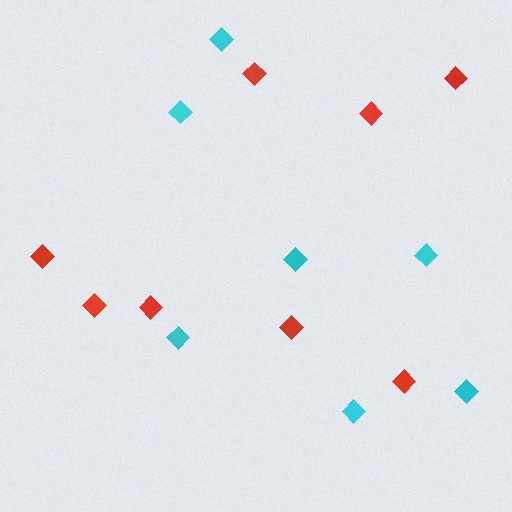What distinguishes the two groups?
There are 2 groups: one group of red diamonds (8) and one group of cyan diamonds (7).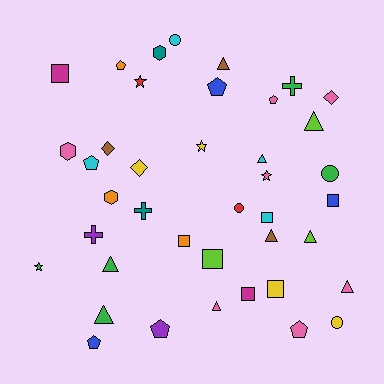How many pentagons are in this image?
There are 7 pentagons.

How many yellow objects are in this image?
There are 4 yellow objects.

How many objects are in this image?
There are 40 objects.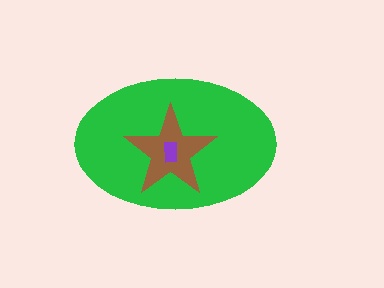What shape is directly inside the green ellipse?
The brown star.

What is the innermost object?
The purple rectangle.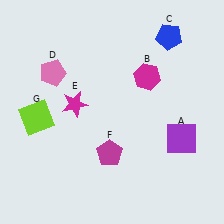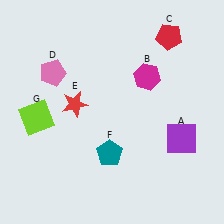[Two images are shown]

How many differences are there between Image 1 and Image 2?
There are 3 differences between the two images.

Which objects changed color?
C changed from blue to red. E changed from magenta to red. F changed from magenta to teal.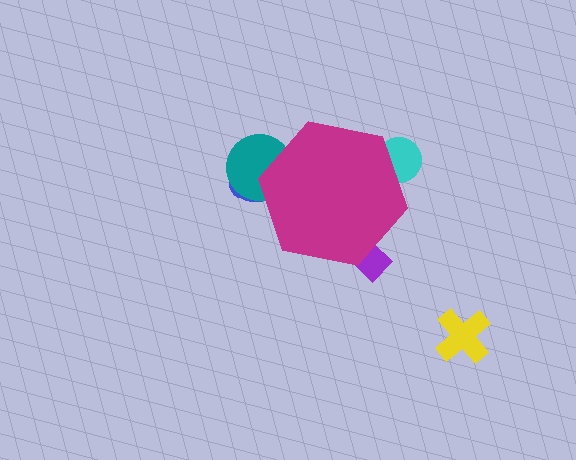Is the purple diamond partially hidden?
Yes, the purple diamond is partially hidden behind the magenta hexagon.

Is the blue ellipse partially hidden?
Yes, the blue ellipse is partially hidden behind the magenta hexagon.